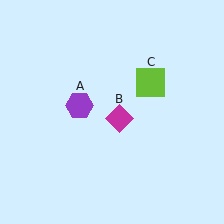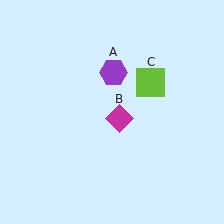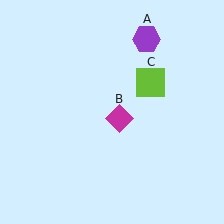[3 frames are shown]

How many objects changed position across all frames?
1 object changed position: purple hexagon (object A).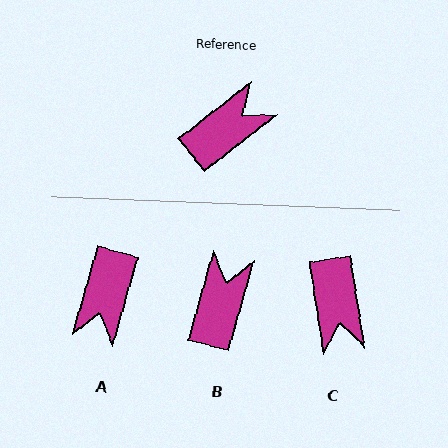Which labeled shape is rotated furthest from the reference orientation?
A, about 144 degrees away.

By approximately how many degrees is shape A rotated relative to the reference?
Approximately 144 degrees clockwise.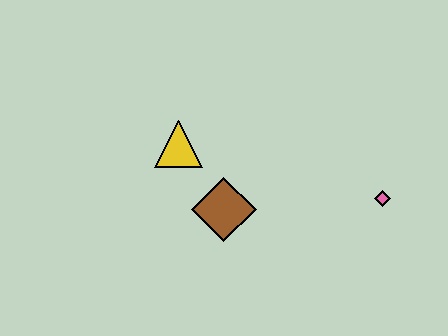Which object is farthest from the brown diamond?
The pink diamond is farthest from the brown diamond.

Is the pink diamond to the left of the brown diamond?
No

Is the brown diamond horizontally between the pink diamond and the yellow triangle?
Yes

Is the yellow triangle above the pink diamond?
Yes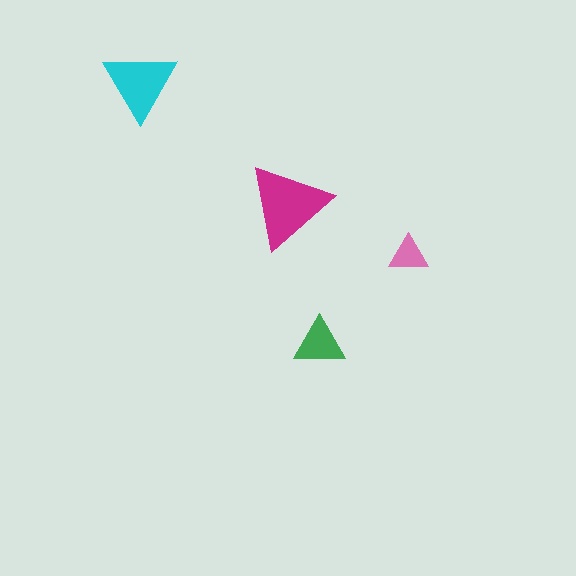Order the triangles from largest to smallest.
the magenta one, the cyan one, the green one, the pink one.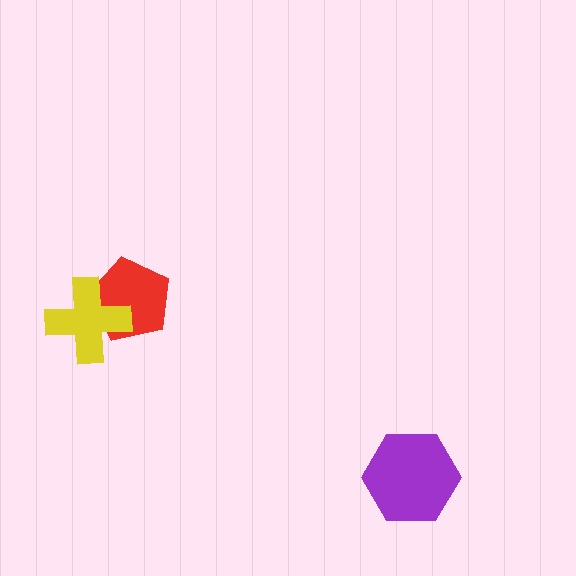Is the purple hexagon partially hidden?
No, no other shape covers it.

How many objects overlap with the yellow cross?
1 object overlaps with the yellow cross.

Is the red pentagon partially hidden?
Yes, it is partially covered by another shape.